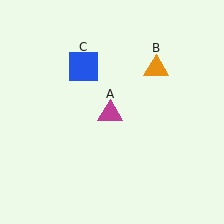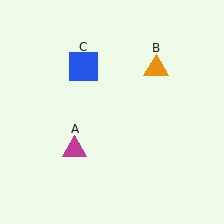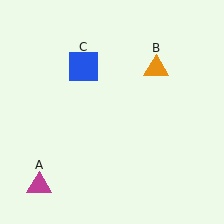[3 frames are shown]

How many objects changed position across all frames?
1 object changed position: magenta triangle (object A).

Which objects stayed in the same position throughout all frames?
Orange triangle (object B) and blue square (object C) remained stationary.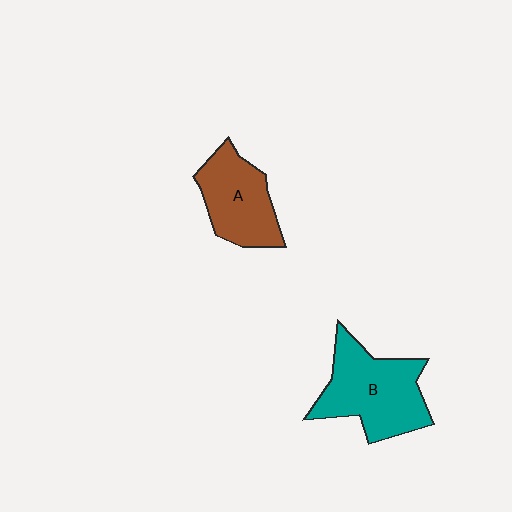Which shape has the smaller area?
Shape A (brown).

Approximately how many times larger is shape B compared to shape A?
Approximately 1.3 times.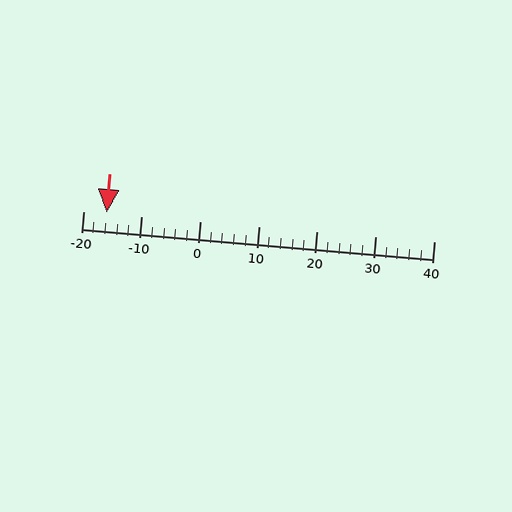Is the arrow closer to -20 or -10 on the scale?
The arrow is closer to -20.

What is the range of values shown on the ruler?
The ruler shows values from -20 to 40.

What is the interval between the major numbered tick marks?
The major tick marks are spaced 10 units apart.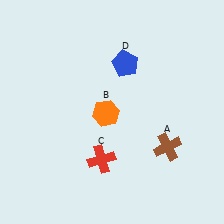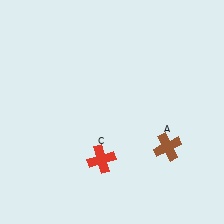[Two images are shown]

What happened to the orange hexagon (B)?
The orange hexagon (B) was removed in Image 2. It was in the bottom-left area of Image 1.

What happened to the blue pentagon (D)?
The blue pentagon (D) was removed in Image 2. It was in the top-right area of Image 1.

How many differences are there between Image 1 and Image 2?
There are 2 differences between the two images.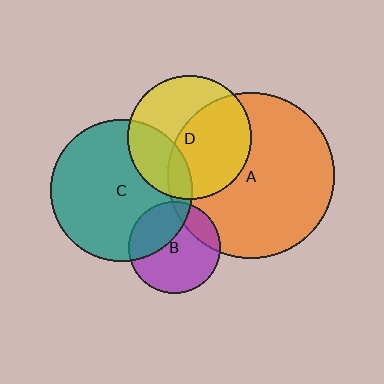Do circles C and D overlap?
Yes.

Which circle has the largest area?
Circle A (orange).